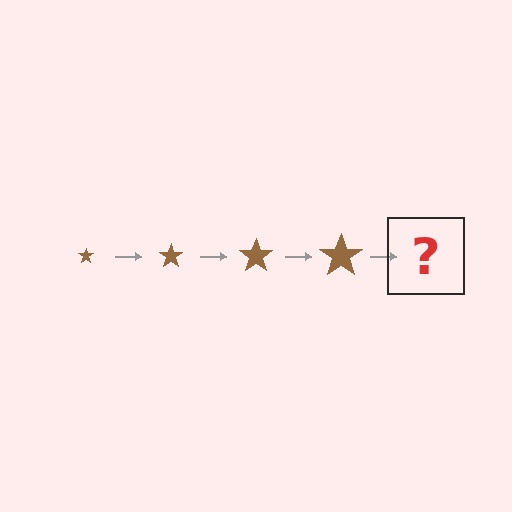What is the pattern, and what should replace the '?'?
The pattern is that the star gets progressively larger each step. The '?' should be a brown star, larger than the previous one.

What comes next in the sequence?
The next element should be a brown star, larger than the previous one.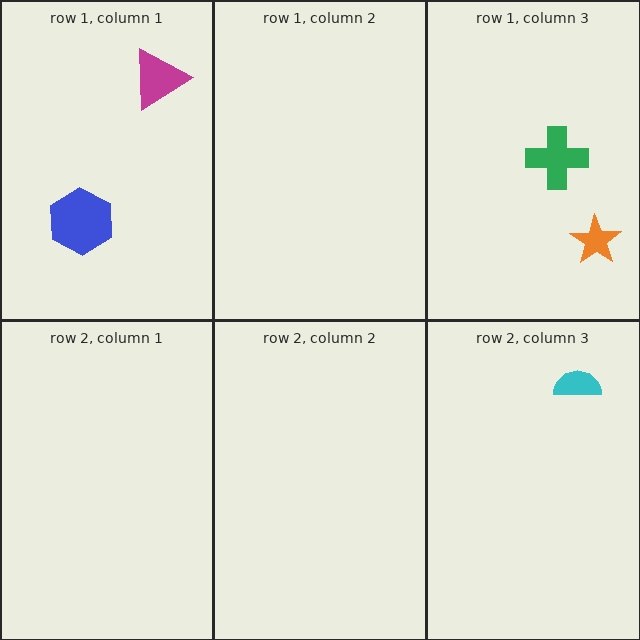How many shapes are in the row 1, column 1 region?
2.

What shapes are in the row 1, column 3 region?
The orange star, the green cross.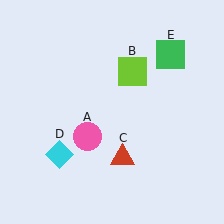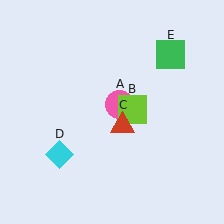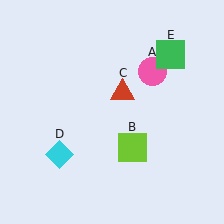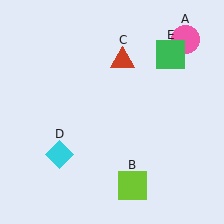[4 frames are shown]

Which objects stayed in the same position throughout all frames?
Cyan diamond (object D) and green square (object E) remained stationary.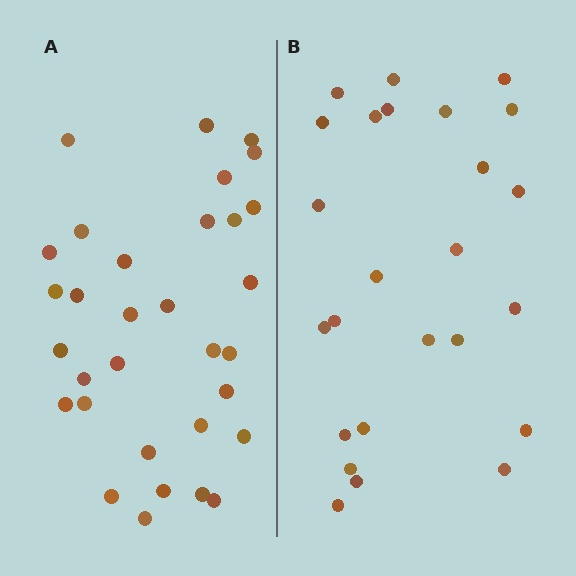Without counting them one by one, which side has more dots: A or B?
Region A (the left region) has more dots.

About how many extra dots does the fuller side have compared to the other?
Region A has roughly 8 or so more dots than region B.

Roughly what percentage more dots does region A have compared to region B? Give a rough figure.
About 30% more.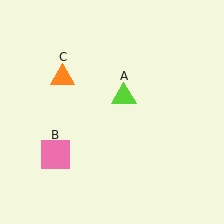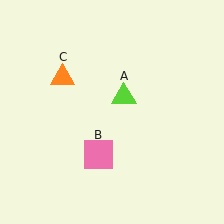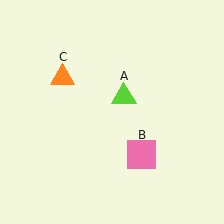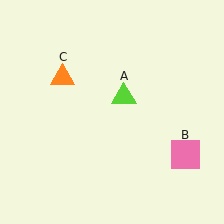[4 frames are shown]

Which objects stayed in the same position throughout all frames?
Lime triangle (object A) and orange triangle (object C) remained stationary.